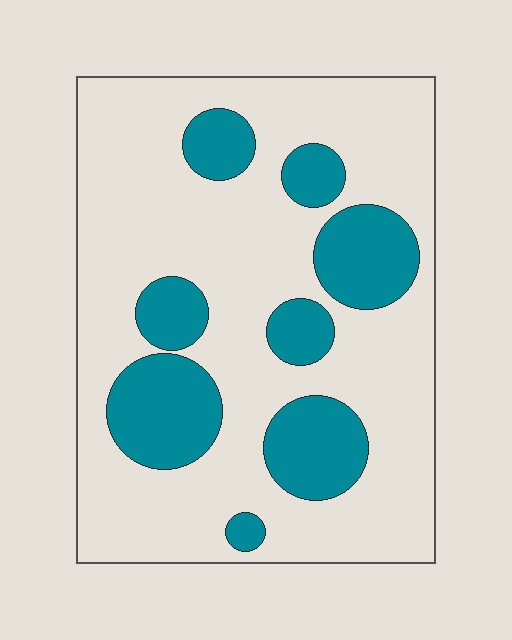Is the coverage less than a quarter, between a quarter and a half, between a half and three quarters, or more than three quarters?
Between a quarter and a half.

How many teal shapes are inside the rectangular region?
8.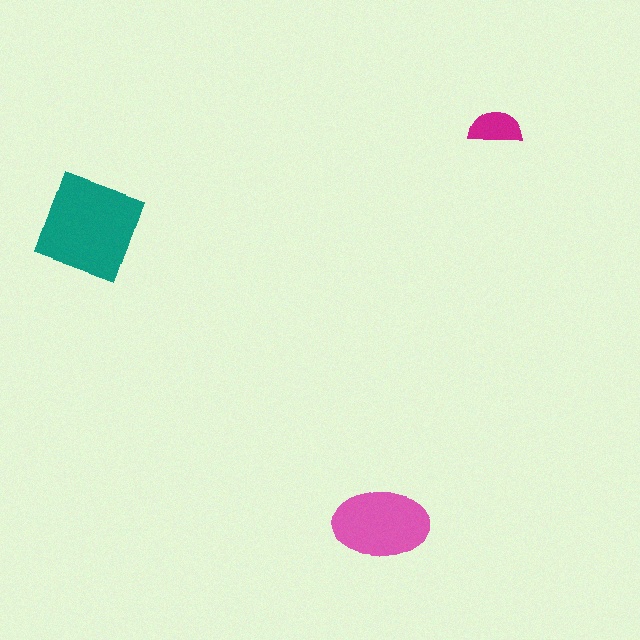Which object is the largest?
The teal square.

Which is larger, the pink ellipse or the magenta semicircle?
The pink ellipse.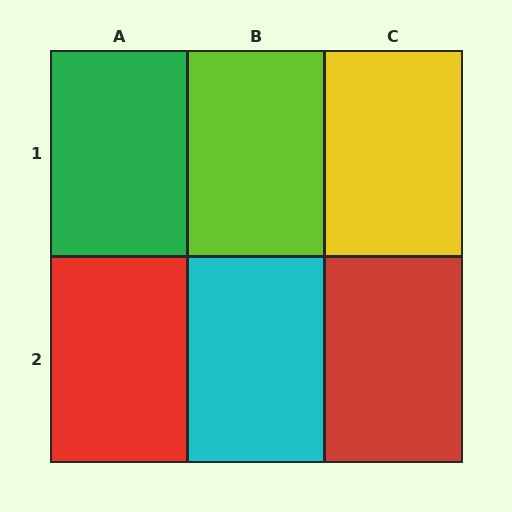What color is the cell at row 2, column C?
Red.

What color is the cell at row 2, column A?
Red.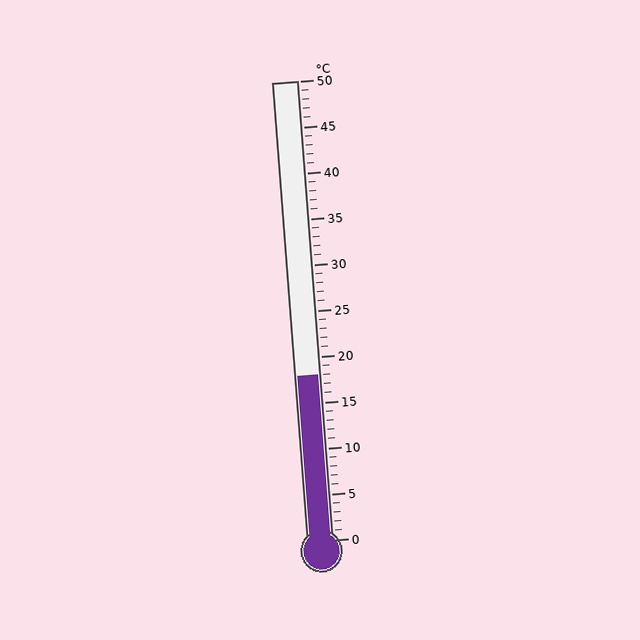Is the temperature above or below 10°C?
The temperature is above 10°C.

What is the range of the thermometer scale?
The thermometer scale ranges from 0°C to 50°C.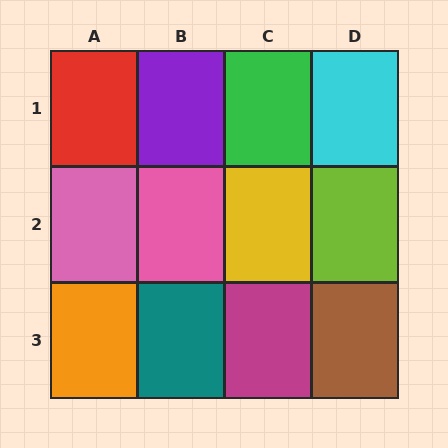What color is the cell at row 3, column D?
Brown.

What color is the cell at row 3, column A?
Orange.